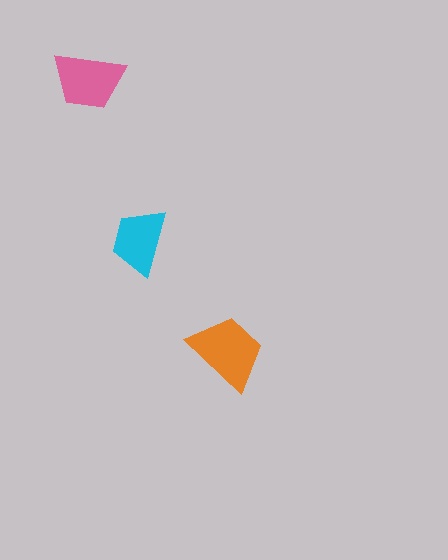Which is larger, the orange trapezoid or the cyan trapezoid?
The orange one.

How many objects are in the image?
There are 3 objects in the image.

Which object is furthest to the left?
The pink trapezoid is leftmost.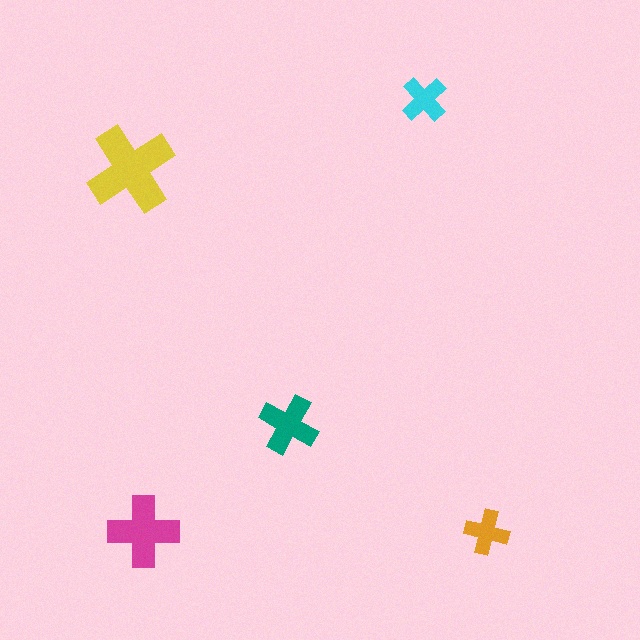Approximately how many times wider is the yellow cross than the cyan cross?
About 2 times wider.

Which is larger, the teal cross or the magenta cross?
The magenta one.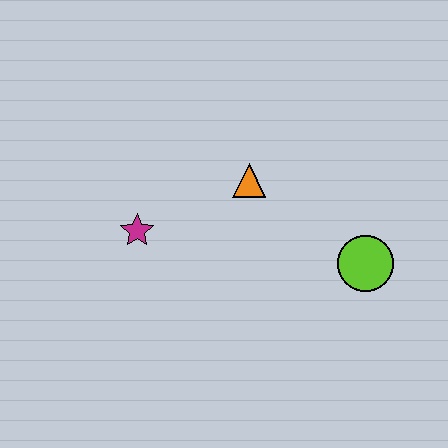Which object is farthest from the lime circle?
The magenta star is farthest from the lime circle.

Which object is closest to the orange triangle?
The magenta star is closest to the orange triangle.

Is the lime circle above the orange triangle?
No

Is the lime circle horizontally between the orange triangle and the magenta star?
No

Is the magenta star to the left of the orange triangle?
Yes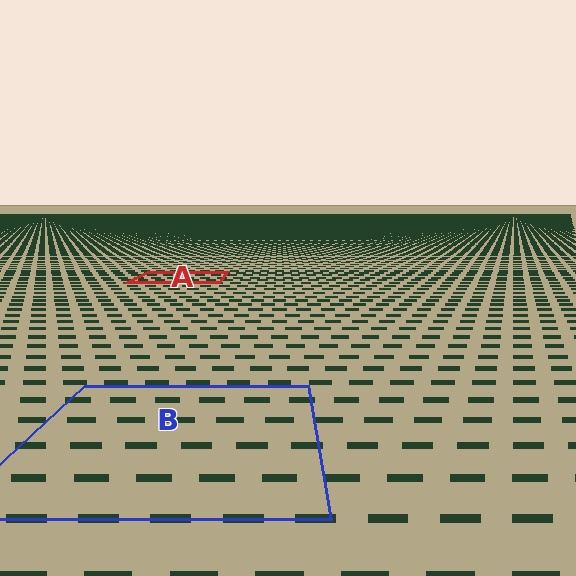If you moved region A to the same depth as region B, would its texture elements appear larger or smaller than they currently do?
They would appear larger. At a closer depth, the same texture elements are projected at a bigger on-screen size.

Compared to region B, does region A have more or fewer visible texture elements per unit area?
Region A has more texture elements per unit area — they are packed more densely because it is farther away.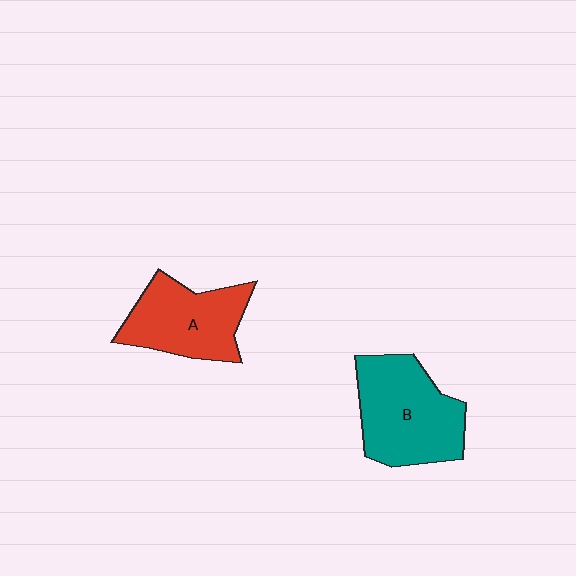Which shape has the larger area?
Shape B (teal).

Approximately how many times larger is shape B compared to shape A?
Approximately 1.2 times.